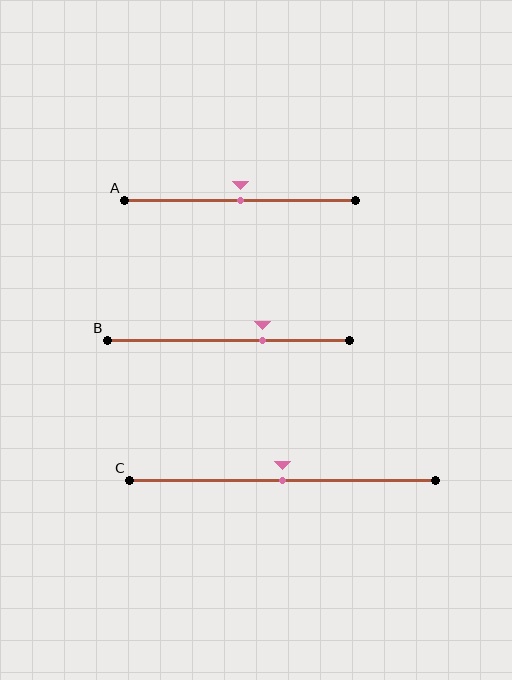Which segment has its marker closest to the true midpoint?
Segment A has its marker closest to the true midpoint.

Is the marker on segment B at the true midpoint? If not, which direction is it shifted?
No, the marker on segment B is shifted to the right by about 14% of the segment length.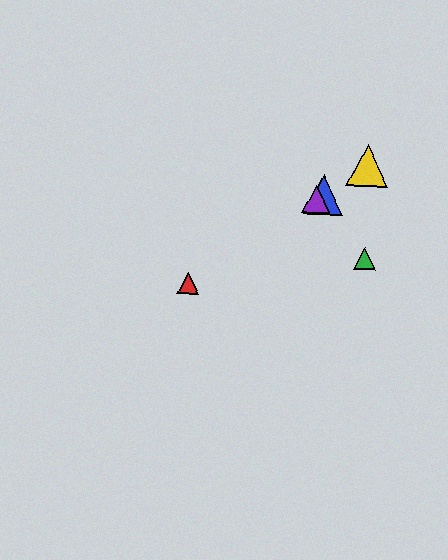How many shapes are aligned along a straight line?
4 shapes (the red triangle, the blue triangle, the yellow triangle, the purple triangle) are aligned along a straight line.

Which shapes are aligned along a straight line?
The red triangle, the blue triangle, the yellow triangle, the purple triangle are aligned along a straight line.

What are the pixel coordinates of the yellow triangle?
The yellow triangle is at (368, 166).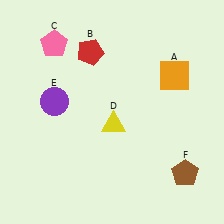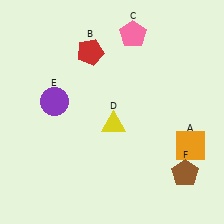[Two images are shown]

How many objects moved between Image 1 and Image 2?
2 objects moved between the two images.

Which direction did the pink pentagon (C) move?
The pink pentagon (C) moved right.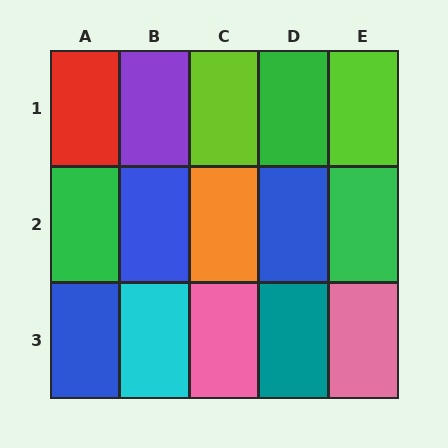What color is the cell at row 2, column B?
Blue.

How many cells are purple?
1 cell is purple.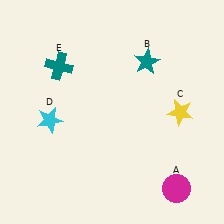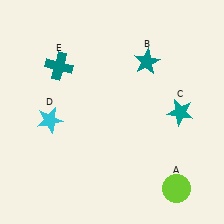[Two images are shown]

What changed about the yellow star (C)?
In Image 1, C is yellow. In Image 2, it changed to teal.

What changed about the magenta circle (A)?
In Image 1, A is magenta. In Image 2, it changed to lime.